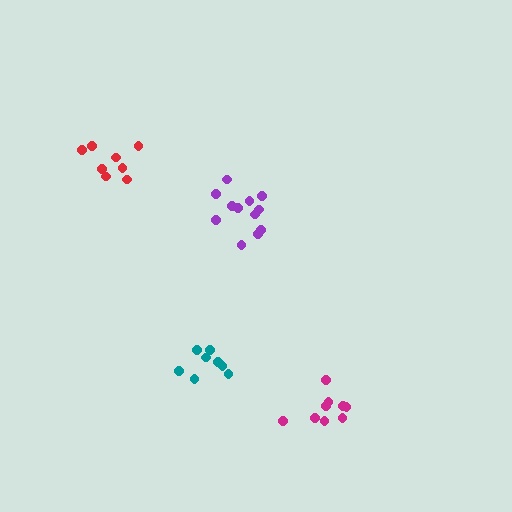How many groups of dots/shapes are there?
There are 4 groups.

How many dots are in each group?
Group 1: 8 dots, Group 2: 12 dots, Group 3: 8 dots, Group 4: 9 dots (37 total).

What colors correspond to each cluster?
The clusters are colored: red, purple, teal, magenta.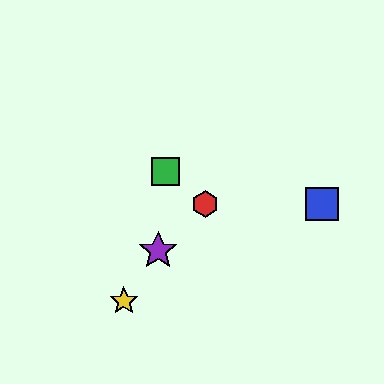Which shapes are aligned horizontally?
The red hexagon, the blue square are aligned horizontally.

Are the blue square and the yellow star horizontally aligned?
No, the blue square is at y≈204 and the yellow star is at y≈301.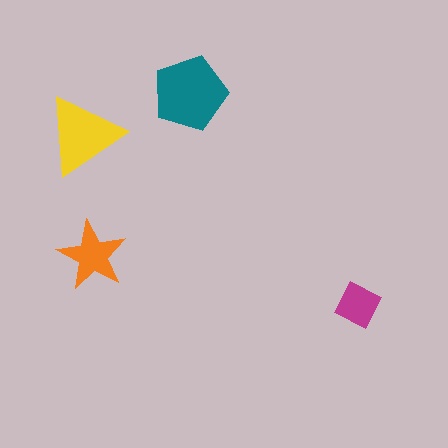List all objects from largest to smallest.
The teal pentagon, the yellow triangle, the orange star, the magenta square.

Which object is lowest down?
The magenta square is bottommost.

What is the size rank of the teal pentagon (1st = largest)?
1st.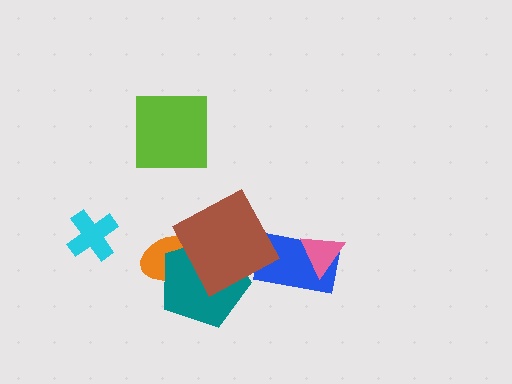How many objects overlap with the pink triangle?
1 object overlaps with the pink triangle.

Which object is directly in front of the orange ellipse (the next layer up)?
The teal pentagon is directly in front of the orange ellipse.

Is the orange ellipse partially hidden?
Yes, it is partially covered by another shape.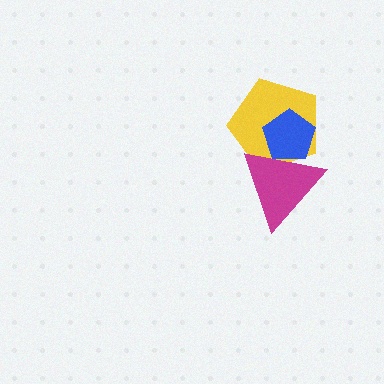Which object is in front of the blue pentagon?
The magenta triangle is in front of the blue pentagon.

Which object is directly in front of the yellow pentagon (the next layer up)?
The blue pentagon is directly in front of the yellow pentagon.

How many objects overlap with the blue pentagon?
2 objects overlap with the blue pentagon.